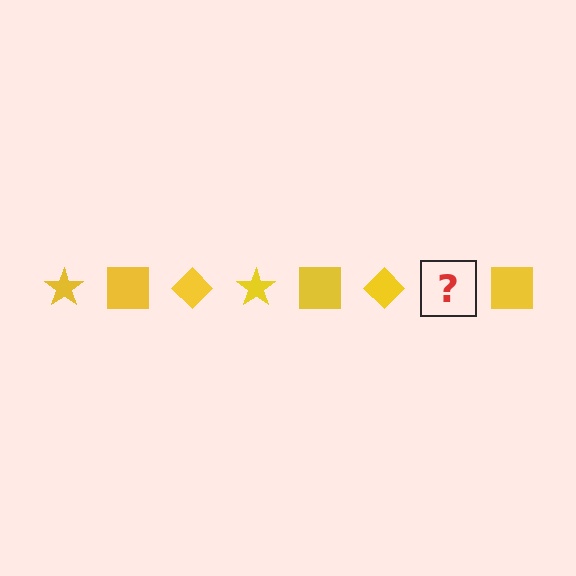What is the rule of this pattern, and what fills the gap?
The rule is that the pattern cycles through star, square, diamond shapes in yellow. The gap should be filled with a yellow star.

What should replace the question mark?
The question mark should be replaced with a yellow star.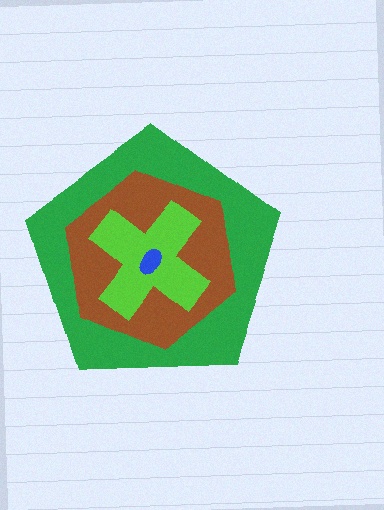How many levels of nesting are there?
4.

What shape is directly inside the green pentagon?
The brown hexagon.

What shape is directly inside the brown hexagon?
The lime cross.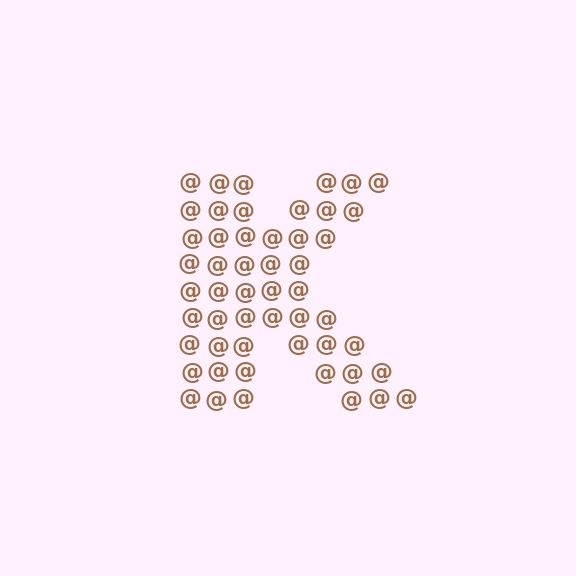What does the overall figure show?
The overall figure shows the letter K.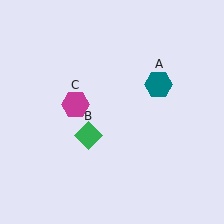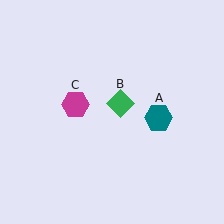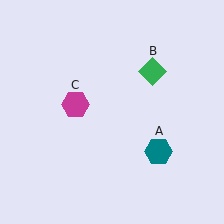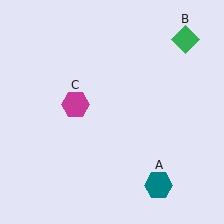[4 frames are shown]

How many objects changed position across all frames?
2 objects changed position: teal hexagon (object A), green diamond (object B).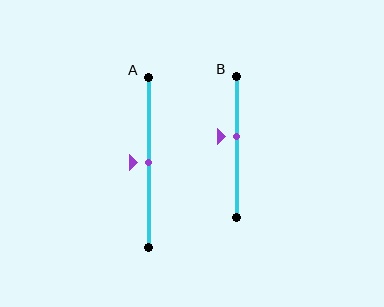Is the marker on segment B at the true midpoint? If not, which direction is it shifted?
No, the marker on segment B is shifted upward by about 8% of the segment length.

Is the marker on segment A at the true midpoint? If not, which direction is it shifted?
Yes, the marker on segment A is at the true midpoint.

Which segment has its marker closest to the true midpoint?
Segment A has its marker closest to the true midpoint.